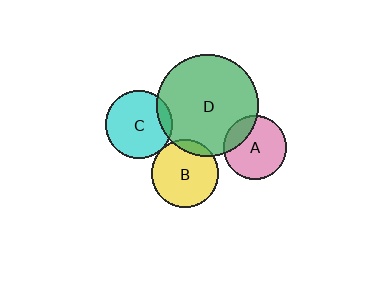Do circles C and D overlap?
Yes.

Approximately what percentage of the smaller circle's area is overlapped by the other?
Approximately 10%.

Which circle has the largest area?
Circle D (green).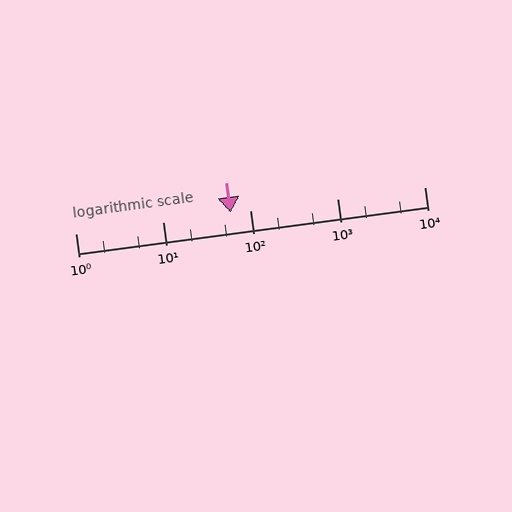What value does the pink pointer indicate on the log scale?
The pointer indicates approximately 60.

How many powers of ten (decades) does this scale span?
The scale spans 4 decades, from 1 to 10000.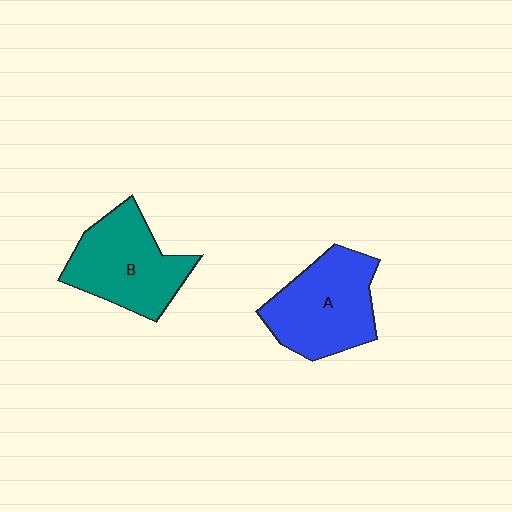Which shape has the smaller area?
Shape B (teal).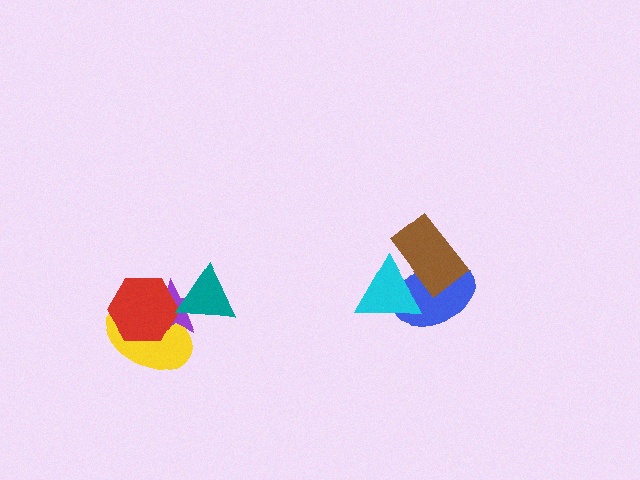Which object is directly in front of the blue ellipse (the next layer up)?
The cyan triangle is directly in front of the blue ellipse.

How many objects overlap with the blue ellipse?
2 objects overlap with the blue ellipse.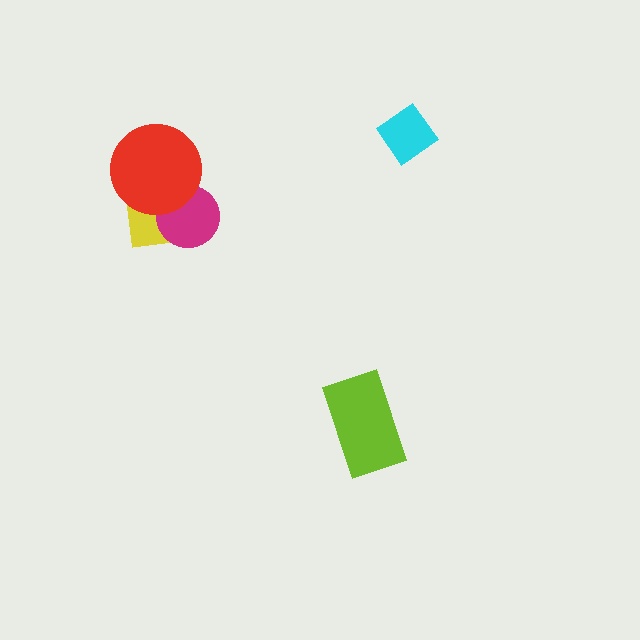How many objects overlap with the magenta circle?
2 objects overlap with the magenta circle.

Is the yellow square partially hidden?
Yes, it is partially covered by another shape.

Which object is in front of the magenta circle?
The red circle is in front of the magenta circle.